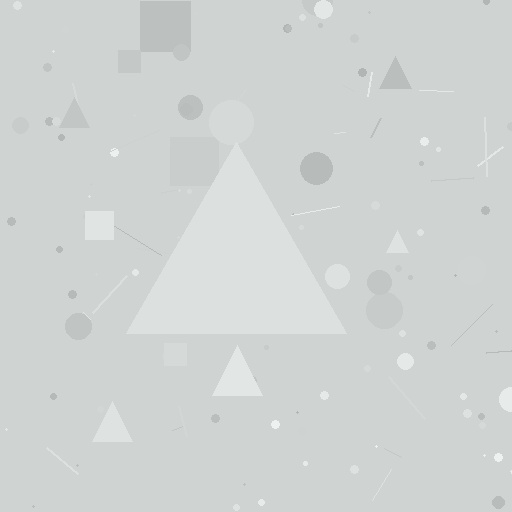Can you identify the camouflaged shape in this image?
The camouflaged shape is a triangle.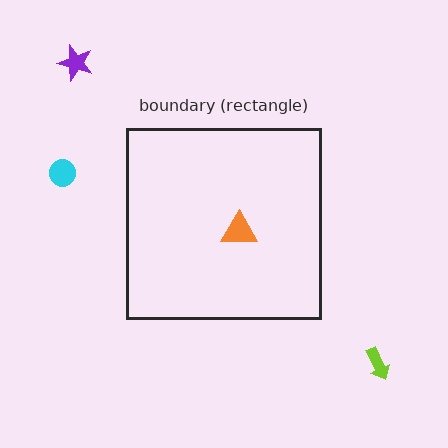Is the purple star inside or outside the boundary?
Outside.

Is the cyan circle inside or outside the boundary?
Outside.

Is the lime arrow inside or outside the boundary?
Outside.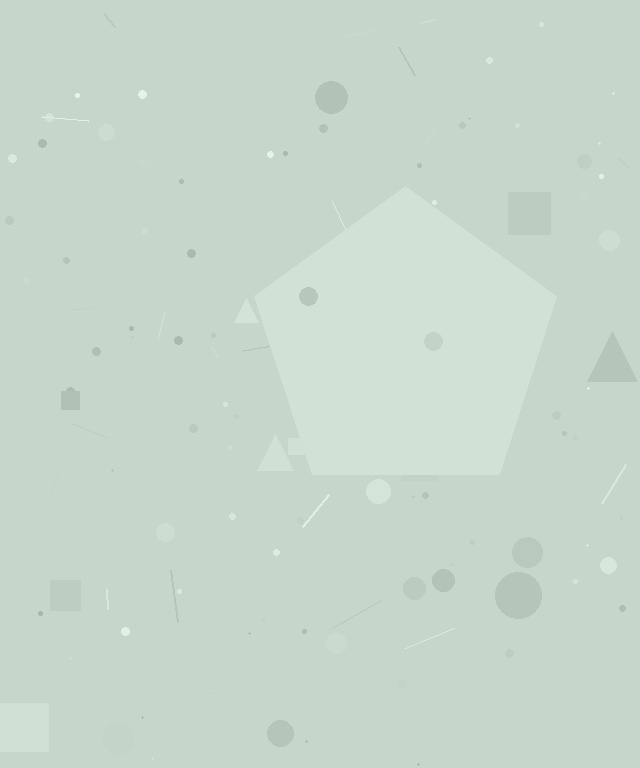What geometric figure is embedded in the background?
A pentagon is embedded in the background.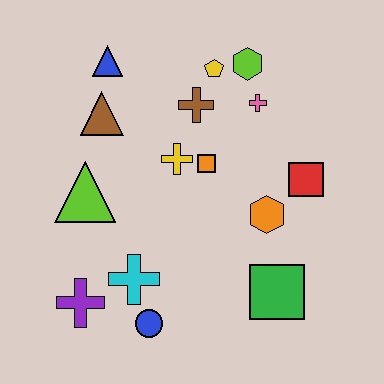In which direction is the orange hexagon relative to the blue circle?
The orange hexagon is to the right of the blue circle.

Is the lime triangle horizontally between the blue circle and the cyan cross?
No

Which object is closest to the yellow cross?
The orange square is closest to the yellow cross.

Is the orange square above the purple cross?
Yes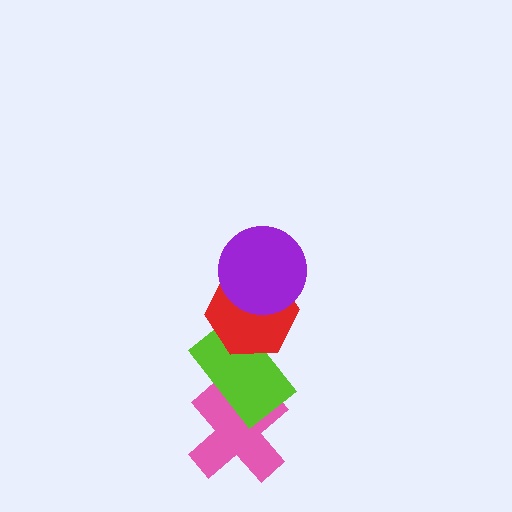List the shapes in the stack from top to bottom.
From top to bottom: the purple circle, the red hexagon, the lime rectangle, the pink cross.